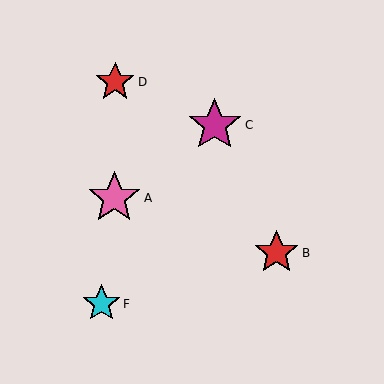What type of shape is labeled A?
Shape A is a pink star.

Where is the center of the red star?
The center of the red star is at (115, 82).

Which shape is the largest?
The magenta star (labeled C) is the largest.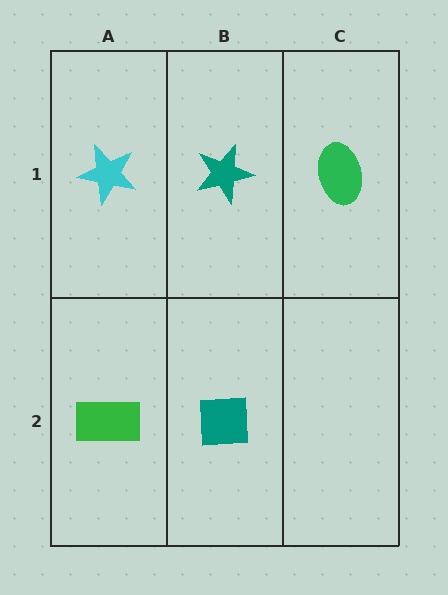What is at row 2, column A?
A green rectangle.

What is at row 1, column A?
A cyan star.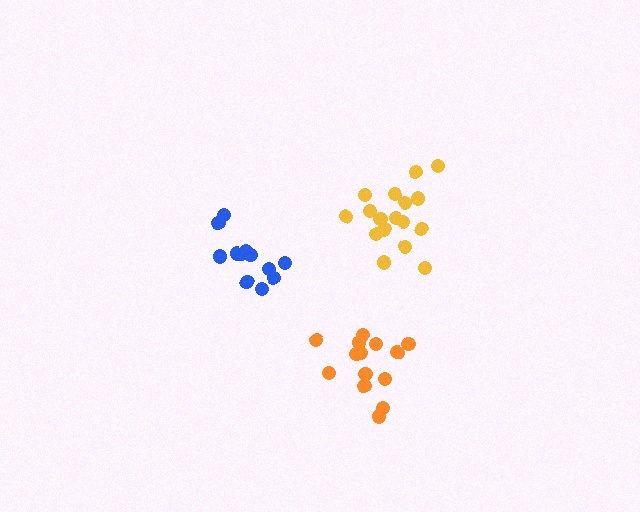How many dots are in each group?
Group 1: 17 dots, Group 2: 14 dots, Group 3: 12 dots (43 total).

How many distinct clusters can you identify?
There are 3 distinct clusters.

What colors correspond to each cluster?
The clusters are colored: yellow, orange, blue.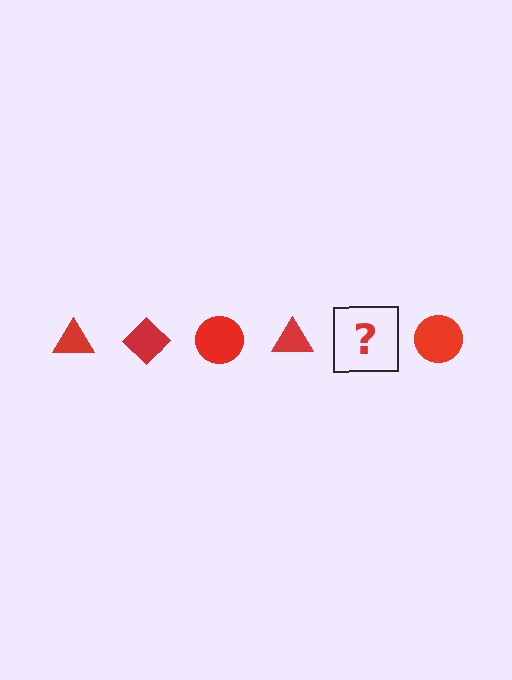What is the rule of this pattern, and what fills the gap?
The rule is that the pattern cycles through triangle, diamond, circle shapes in red. The gap should be filled with a red diamond.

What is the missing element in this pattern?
The missing element is a red diamond.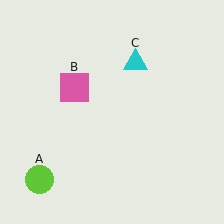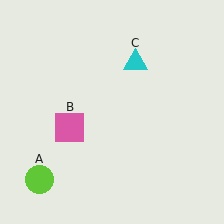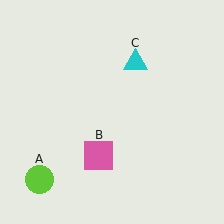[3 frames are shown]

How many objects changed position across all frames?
1 object changed position: pink square (object B).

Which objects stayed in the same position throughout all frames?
Lime circle (object A) and cyan triangle (object C) remained stationary.